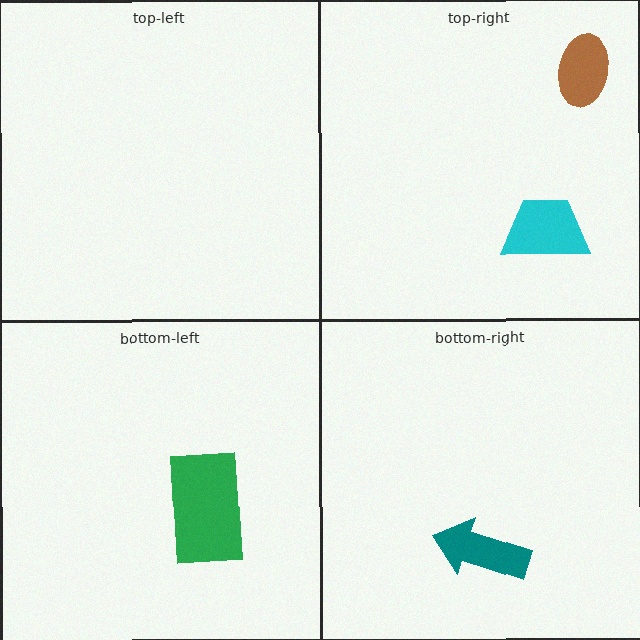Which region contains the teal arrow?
The bottom-right region.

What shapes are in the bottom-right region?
The teal arrow.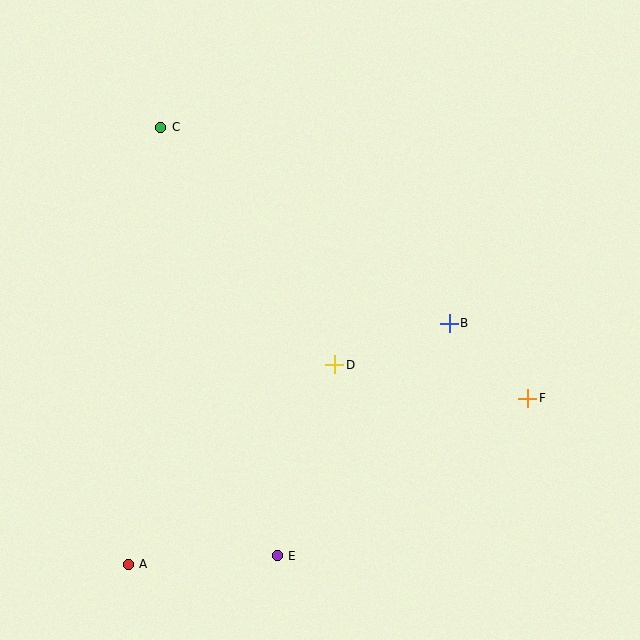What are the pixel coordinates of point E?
Point E is at (277, 556).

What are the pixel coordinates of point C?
Point C is at (161, 127).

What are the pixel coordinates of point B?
Point B is at (449, 323).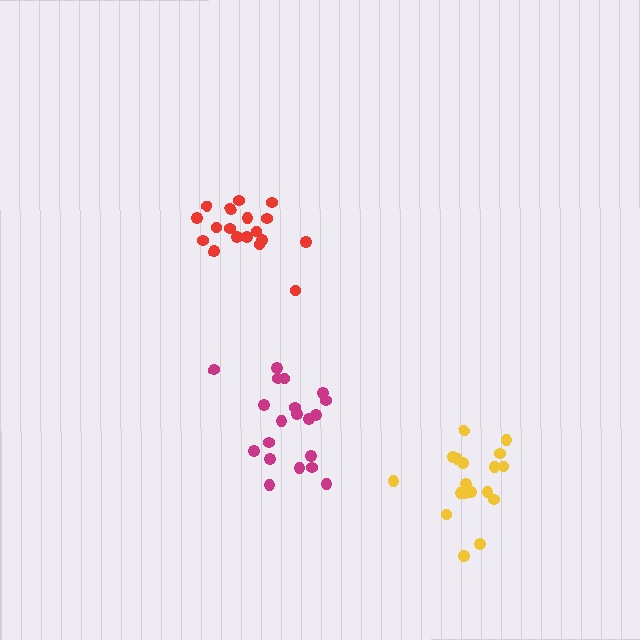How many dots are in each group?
Group 1: 18 dots, Group 2: 18 dots, Group 3: 20 dots (56 total).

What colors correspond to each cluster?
The clusters are colored: yellow, red, magenta.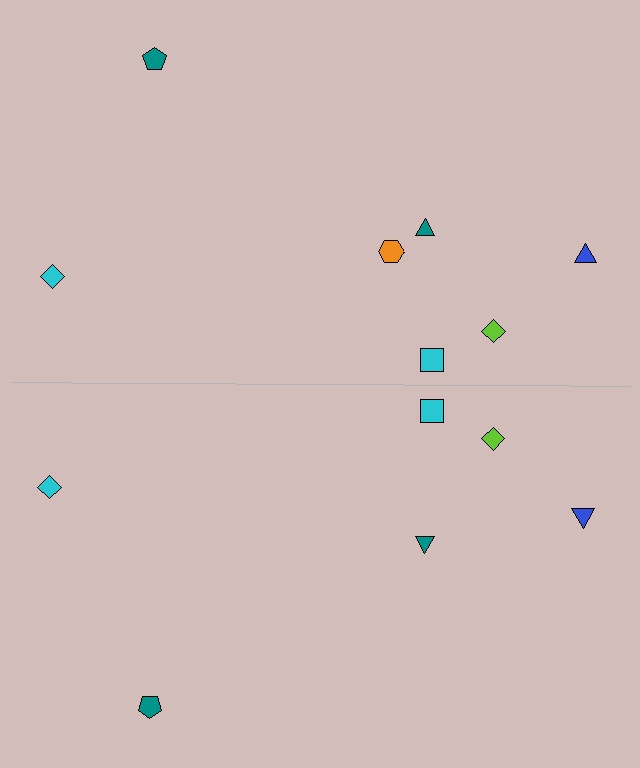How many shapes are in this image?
There are 13 shapes in this image.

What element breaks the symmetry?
A orange hexagon is missing from the bottom side.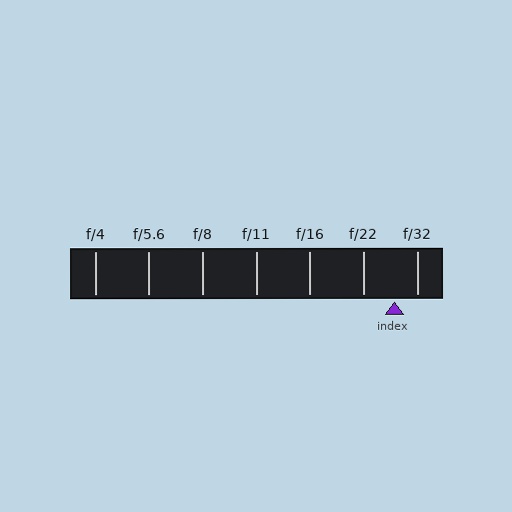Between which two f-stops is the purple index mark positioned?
The index mark is between f/22 and f/32.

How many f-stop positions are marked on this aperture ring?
There are 7 f-stop positions marked.